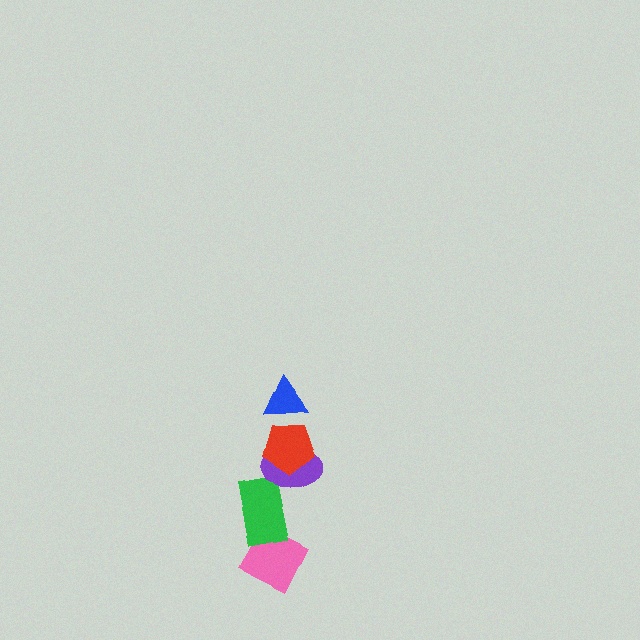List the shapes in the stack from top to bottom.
From top to bottom: the blue triangle, the red pentagon, the purple ellipse, the green rectangle, the pink diamond.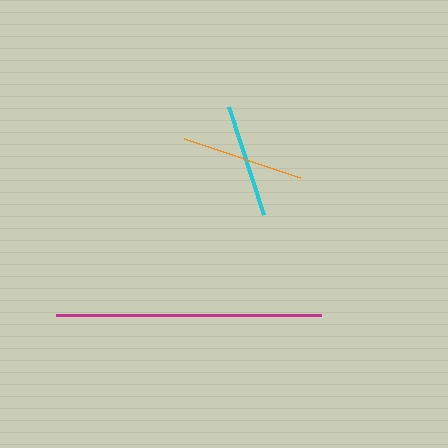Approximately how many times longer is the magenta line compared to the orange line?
The magenta line is approximately 2.2 times the length of the orange line.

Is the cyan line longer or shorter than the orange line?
The orange line is longer than the cyan line.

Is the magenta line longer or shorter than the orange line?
The magenta line is longer than the orange line.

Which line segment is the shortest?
The cyan line is the shortest at approximately 114 pixels.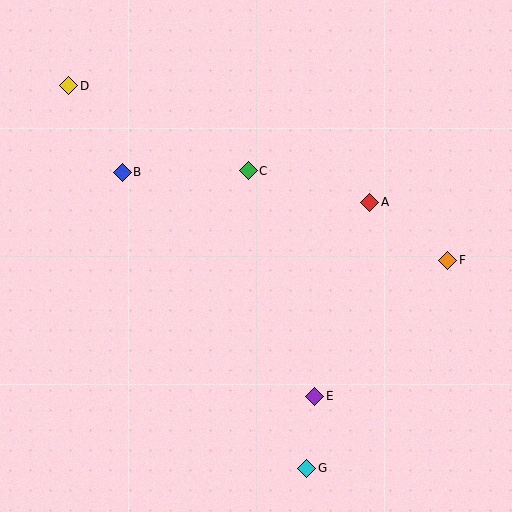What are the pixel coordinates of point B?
Point B is at (122, 172).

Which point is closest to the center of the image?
Point C at (248, 171) is closest to the center.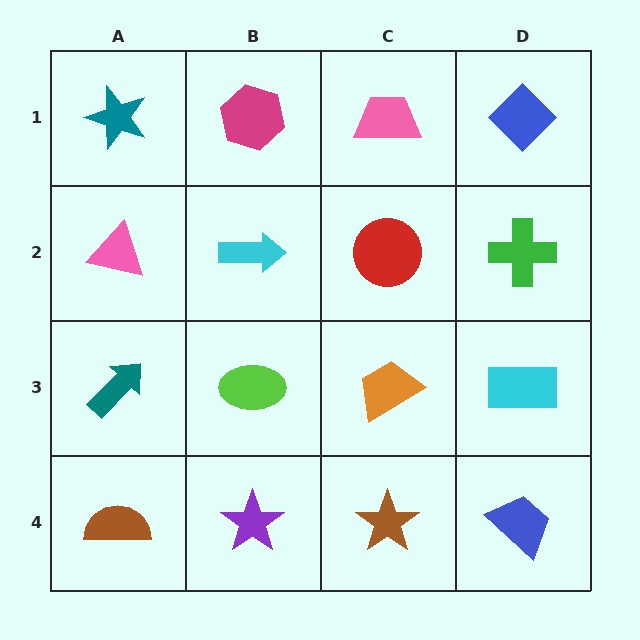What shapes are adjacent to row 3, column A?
A pink triangle (row 2, column A), a brown semicircle (row 4, column A), a lime ellipse (row 3, column B).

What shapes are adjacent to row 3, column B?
A cyan arrow (row 2, column B), a purple star (row 4, column B), a teal arrow (row 3, column A), an orange trapezoid (row 3, column C).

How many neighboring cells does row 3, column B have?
4.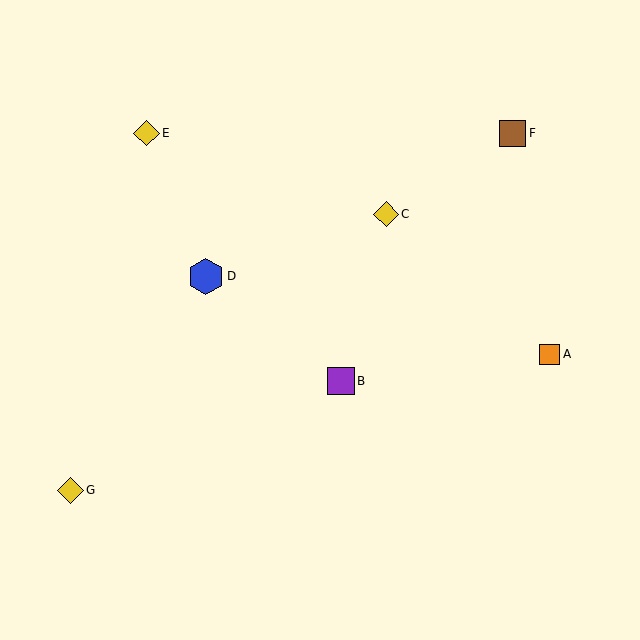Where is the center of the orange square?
The center of the orange square is at (549, 354).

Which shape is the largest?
The blue hexagon (labeled D) is the largest.